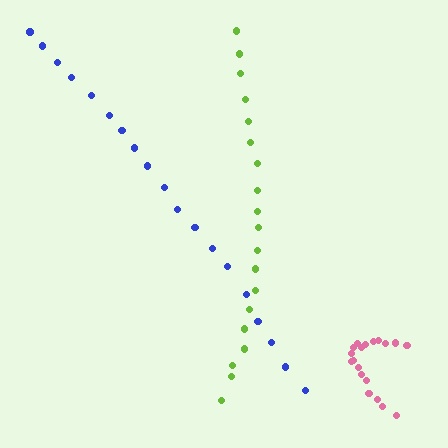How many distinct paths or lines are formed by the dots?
There are 3 distinct paths.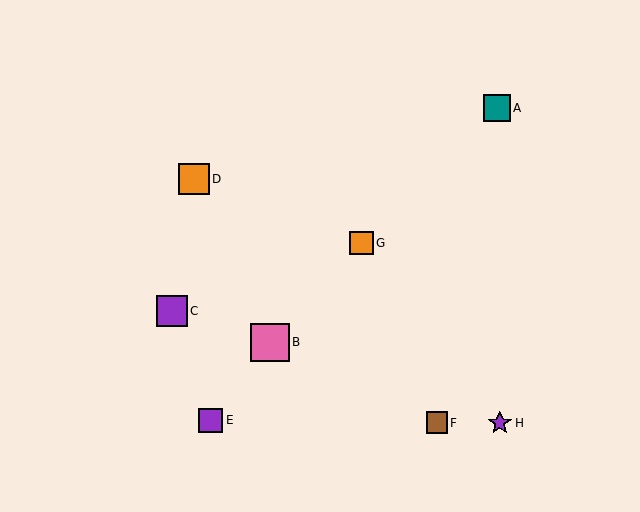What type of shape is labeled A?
Shape A is a teal square.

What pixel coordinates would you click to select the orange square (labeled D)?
Click at (194, 179) to select the orange square D.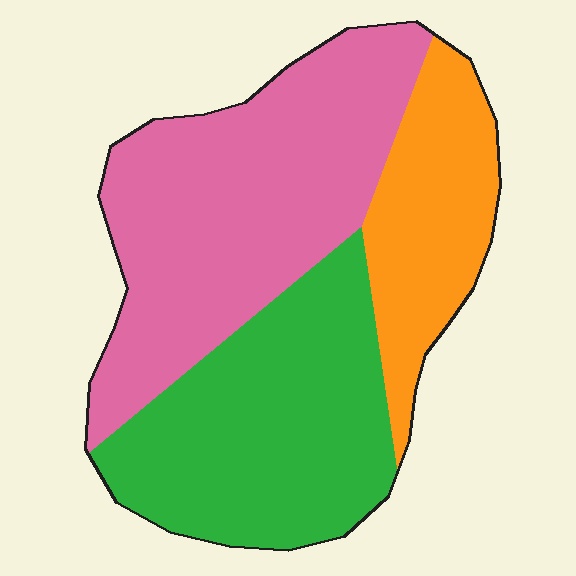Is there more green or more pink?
Pink.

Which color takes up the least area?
Orange, at roughly 20%.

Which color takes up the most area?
Pink, at roughly 45%.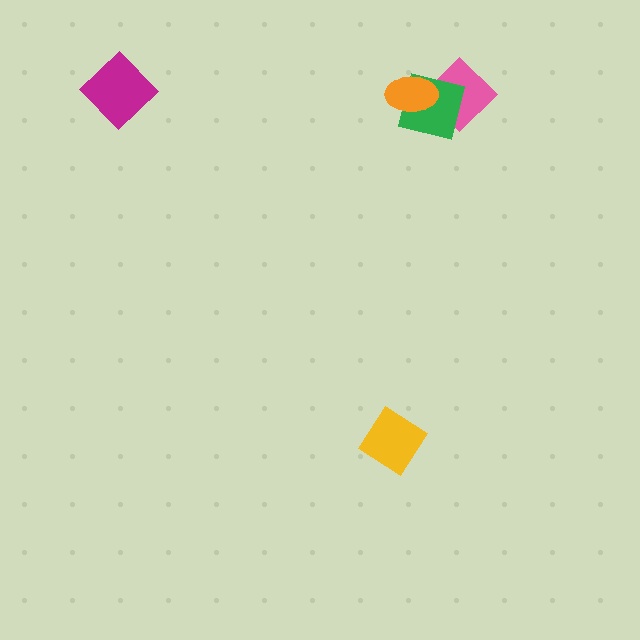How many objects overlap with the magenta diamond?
0 objects overlap with the magenta diamond.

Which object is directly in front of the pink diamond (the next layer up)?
The green square is directly in front of the pink diamond.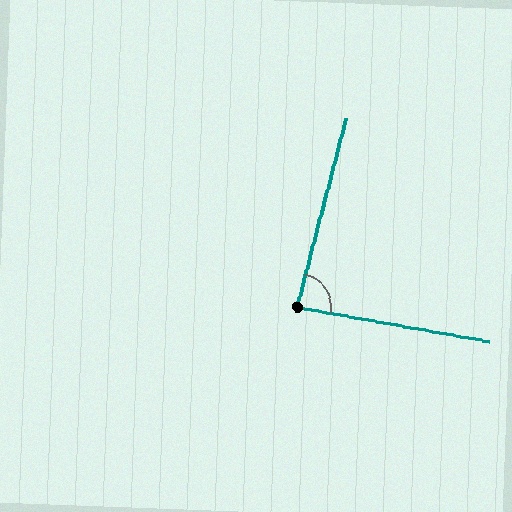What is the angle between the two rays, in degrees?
Approximately 86 degrees.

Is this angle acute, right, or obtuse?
It is approximately a right angle.